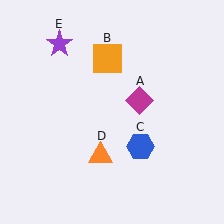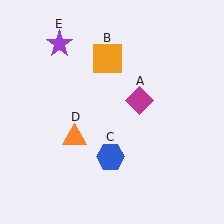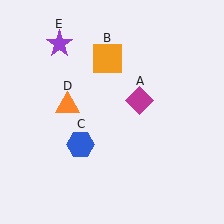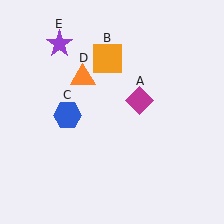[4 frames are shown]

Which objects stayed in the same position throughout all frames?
Magenta diamond (object A) and orange square (object B) and purple star (object E) remained stationary.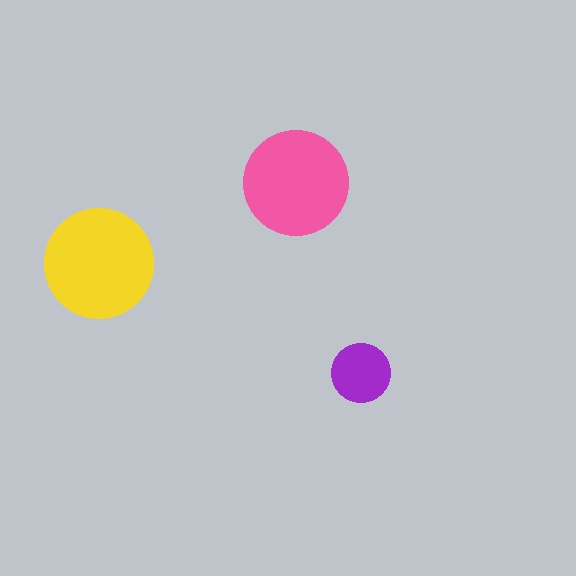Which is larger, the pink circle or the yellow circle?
The yellow one.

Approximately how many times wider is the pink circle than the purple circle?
About 2 times wider.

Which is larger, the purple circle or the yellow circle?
The yellow one.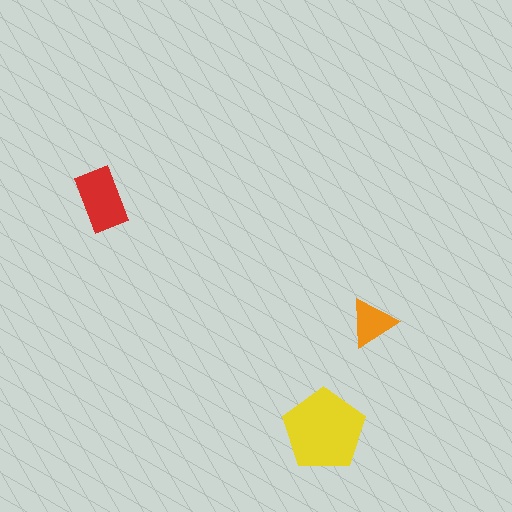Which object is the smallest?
The orange triangle.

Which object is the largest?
The yellow pentagon.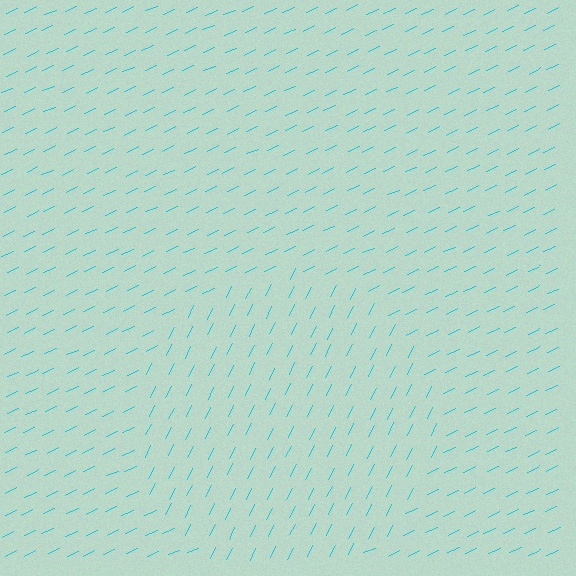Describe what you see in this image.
The image is filled with small cyan line segments. A circle region in the image has lines oriented differently from the surrounding lines, creating a visible texture boundary.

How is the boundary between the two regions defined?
The boundary is defined purely by a change in line orientation (approximately 39 degrees difference). All lines are the same color and thickness.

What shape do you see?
I see a circle.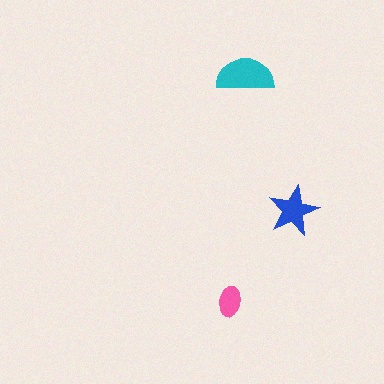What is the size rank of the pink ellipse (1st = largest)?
3rd.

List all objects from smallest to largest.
The pink ellipse, the blue star, the cyan semicircle.